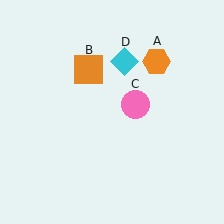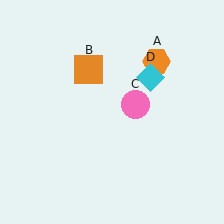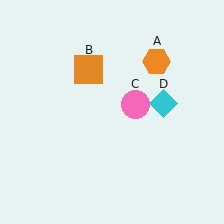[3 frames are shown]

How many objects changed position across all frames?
1 object changed position: cyan diamond (object D).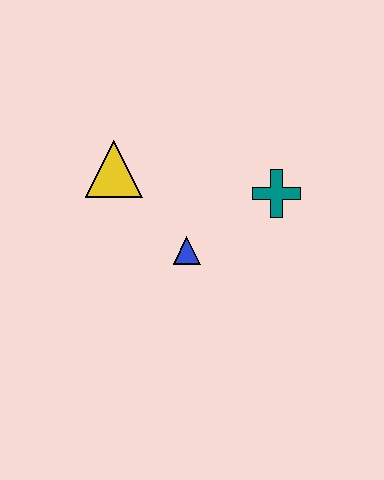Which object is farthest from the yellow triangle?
The teal cross is farthest from the yellow triangle.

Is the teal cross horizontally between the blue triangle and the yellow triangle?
No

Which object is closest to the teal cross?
The blue triangle is closest to the teal cross.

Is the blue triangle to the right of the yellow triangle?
Yes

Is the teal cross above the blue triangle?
Yes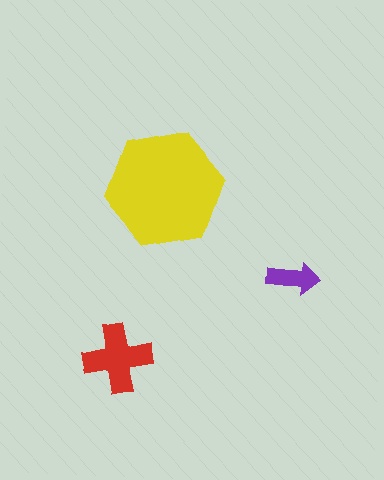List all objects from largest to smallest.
The yellow hexagon, the red cross, the purple arrow.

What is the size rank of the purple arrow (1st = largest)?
3rd.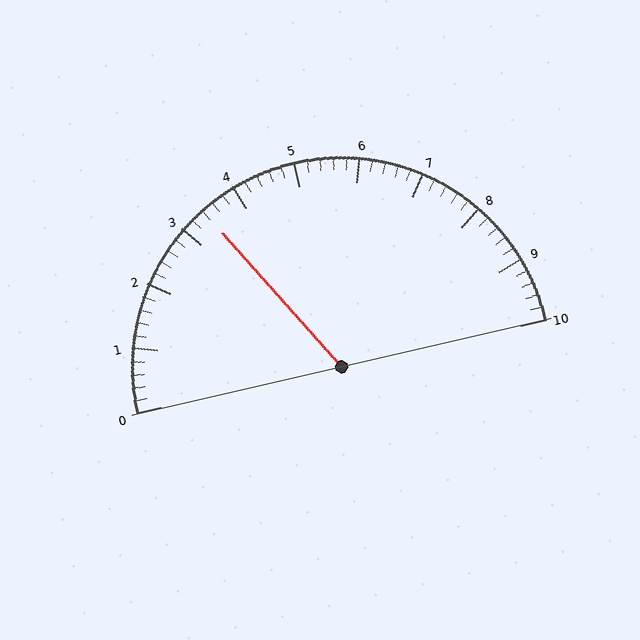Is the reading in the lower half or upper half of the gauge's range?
The reading is in the lower half of the range (0 to 10).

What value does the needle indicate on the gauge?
The needle indicates approximately 3.4.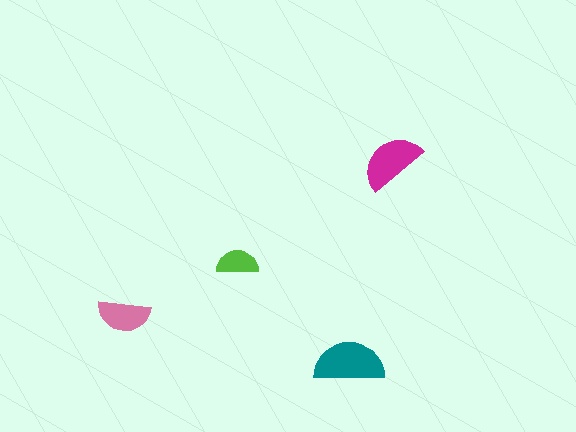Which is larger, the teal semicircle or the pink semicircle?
The teal one.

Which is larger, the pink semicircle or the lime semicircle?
The pink one.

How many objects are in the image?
There are 4 objects in the image.